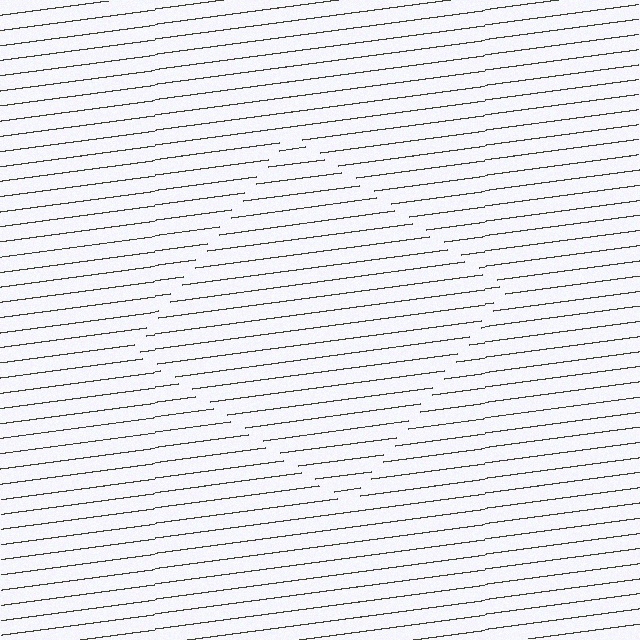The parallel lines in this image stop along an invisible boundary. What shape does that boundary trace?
An illusory square. The interior of the shape contains the same grating, shifted by half a period — the contour is defined by the phase discontinuity where line-ends from the inner and outer gratings abut.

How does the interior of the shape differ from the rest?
The interior of the shape contains the same grating, shifted by half a period — the contour is defined by the phase discontinuity where line-ends from the inner and outer gratings abut.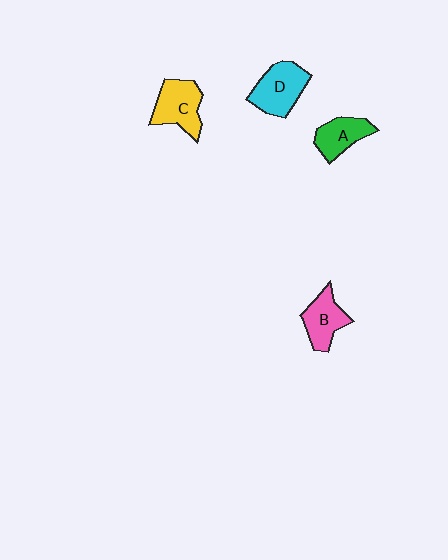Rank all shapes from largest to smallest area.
From largest to smallest: D (cyan), C (yellow), B (pink), A (green).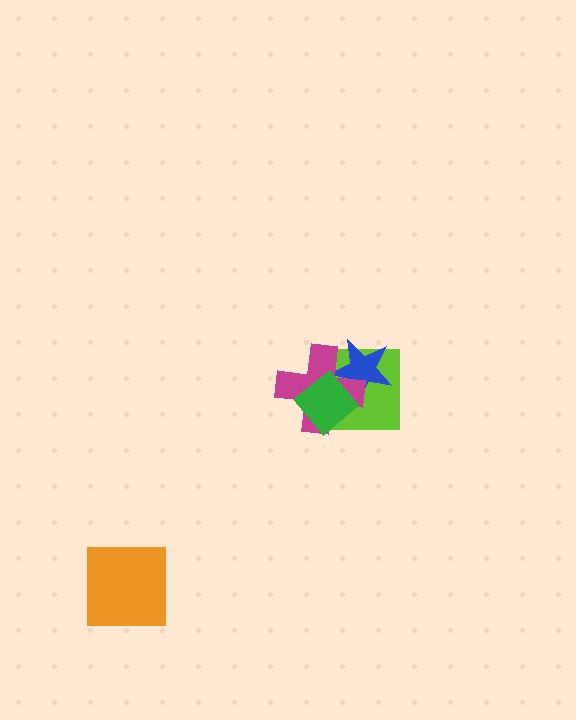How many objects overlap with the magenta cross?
3 objects overlap with the magenta cross.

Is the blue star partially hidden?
Yes, it is partially covered by another shape.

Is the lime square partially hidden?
Yes, it is partially covered by another shape.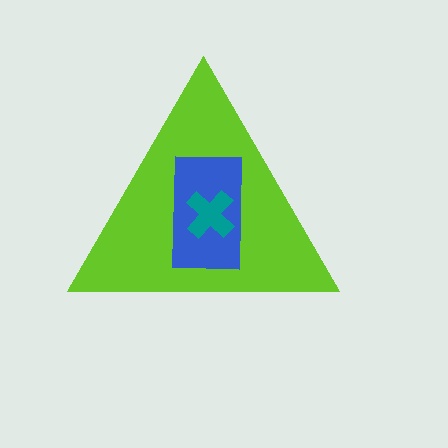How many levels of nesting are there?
3.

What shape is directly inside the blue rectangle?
The teal cross.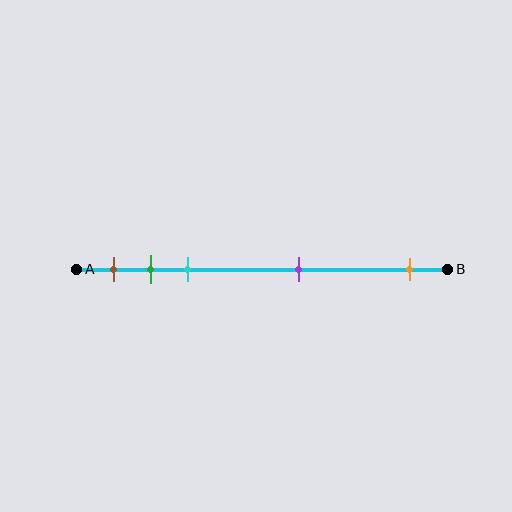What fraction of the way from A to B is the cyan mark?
The cyan mark is approximately 30% (0.3) of the way from A to B.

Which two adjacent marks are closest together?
The green and cyan marks are the closest adjacent pair.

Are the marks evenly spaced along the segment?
No, the marks are not evenly spaced.